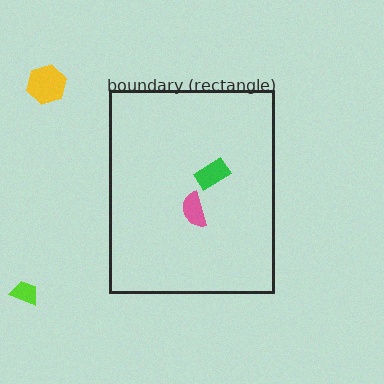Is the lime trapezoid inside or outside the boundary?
Outside.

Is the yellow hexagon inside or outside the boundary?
Outside.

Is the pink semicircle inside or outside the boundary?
Inside.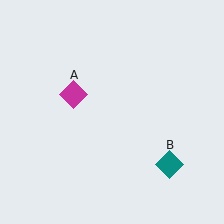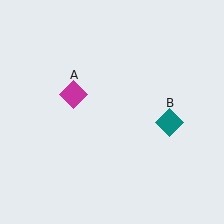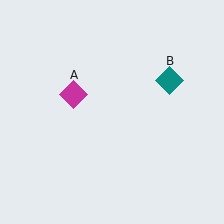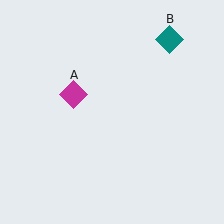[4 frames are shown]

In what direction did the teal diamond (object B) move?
The teal diamond (object B) moved up.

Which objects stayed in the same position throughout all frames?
Magenta diamond (object A) remained stationary.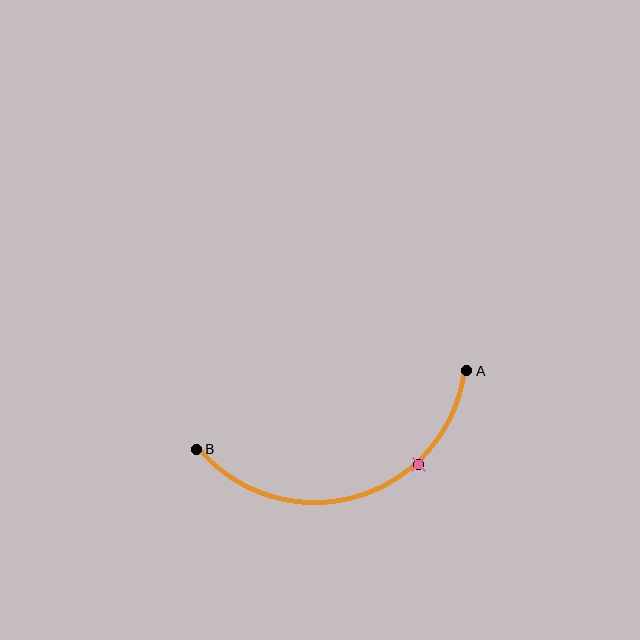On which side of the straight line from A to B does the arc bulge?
The arc bulges below the straight line connecting A and B.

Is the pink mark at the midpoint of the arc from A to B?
No. The pink mark lies on the arc but is closer to endpoint A. The arc midpoint would be at the point on the curve equidistant along the arc from both A and B.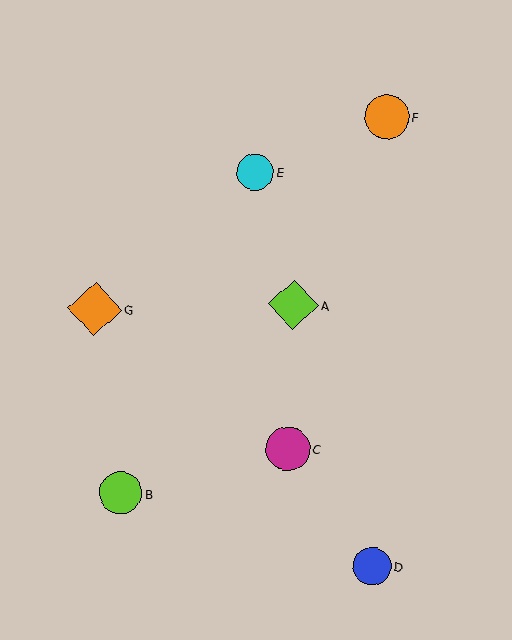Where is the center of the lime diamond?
The center of the lime diamond is at (293, 305).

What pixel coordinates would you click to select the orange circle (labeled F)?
Click at (387, 117) to select the orange circle F.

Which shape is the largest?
The orange diamond (labeled G) is the largest.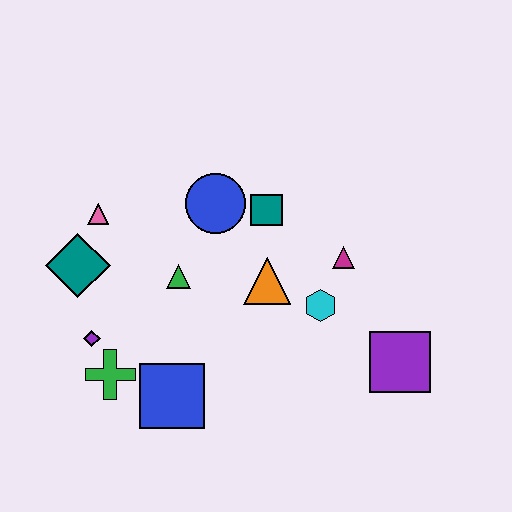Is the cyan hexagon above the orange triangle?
No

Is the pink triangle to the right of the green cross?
No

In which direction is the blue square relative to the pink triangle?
The blue square is below the pink triangle.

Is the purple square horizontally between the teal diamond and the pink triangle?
No